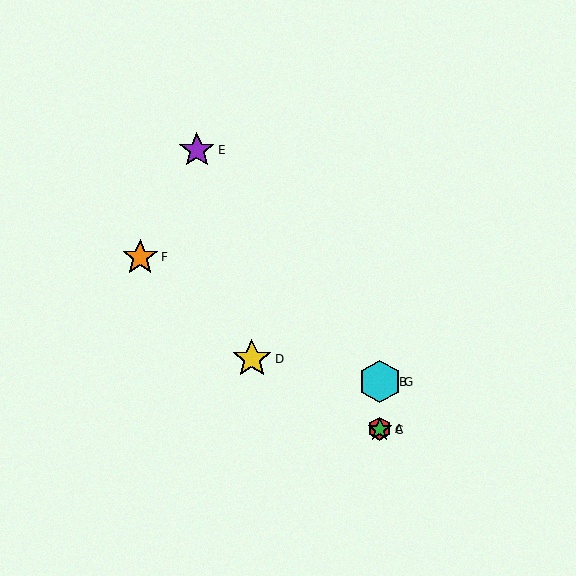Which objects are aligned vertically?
Objects A, B, C, G are aligned vertically.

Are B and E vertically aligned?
No, B is at x≈380 and E is at x≈197.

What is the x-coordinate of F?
Object F is at x≈140.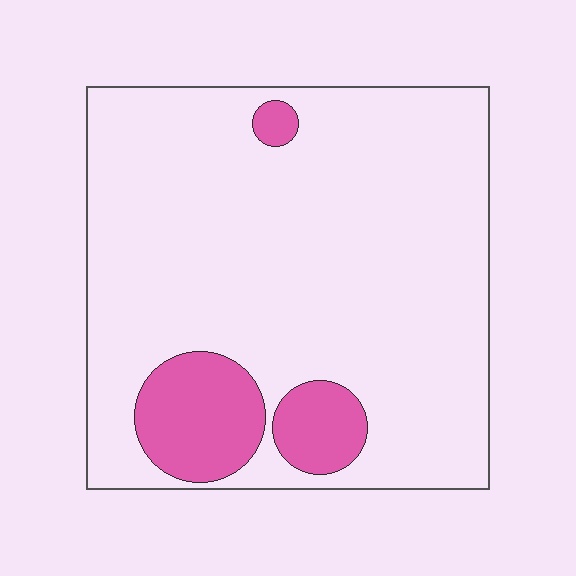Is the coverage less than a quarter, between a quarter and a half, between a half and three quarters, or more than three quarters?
Less than a quarter.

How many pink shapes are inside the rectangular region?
3.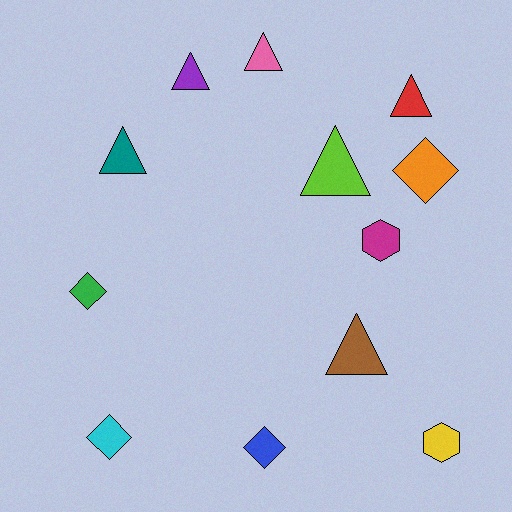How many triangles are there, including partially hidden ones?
There are 6 triangles.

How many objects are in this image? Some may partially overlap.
There are 12 objects.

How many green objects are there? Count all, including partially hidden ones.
There is 1 green object.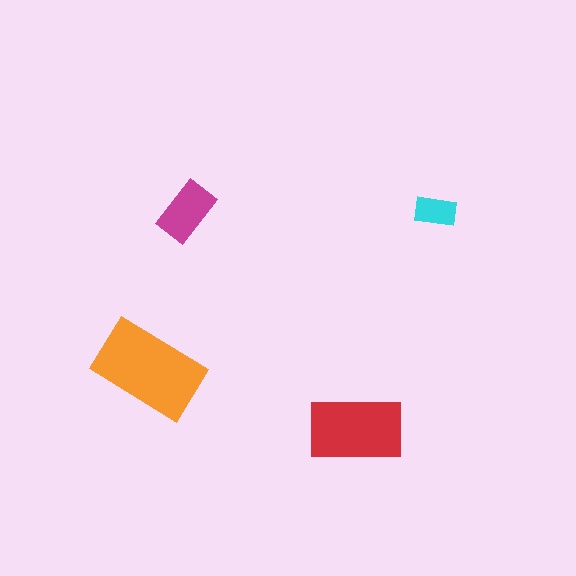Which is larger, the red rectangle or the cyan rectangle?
The red one.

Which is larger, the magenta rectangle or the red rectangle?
The red one.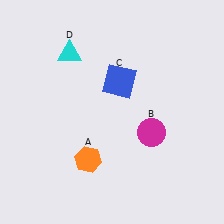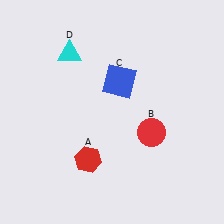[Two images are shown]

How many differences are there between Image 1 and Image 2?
There are 2 differences between the two images.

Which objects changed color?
A changed from orange to red. B changed from magenta to red.